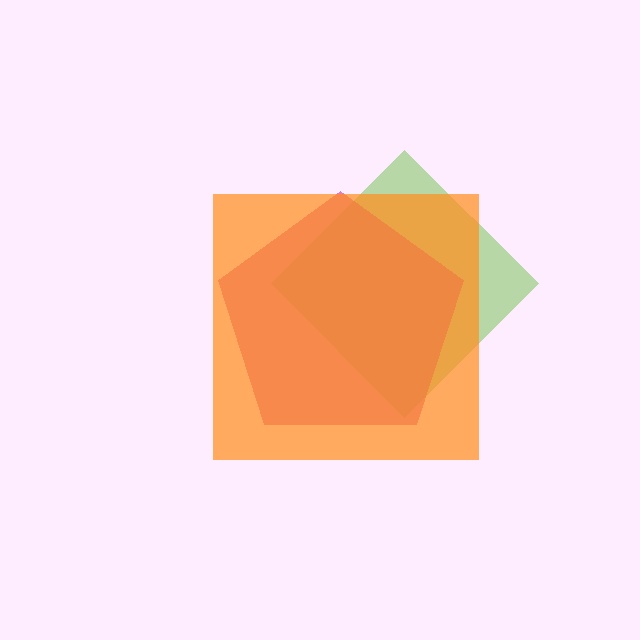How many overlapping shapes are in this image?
There are 3 overlapping shapes in the image.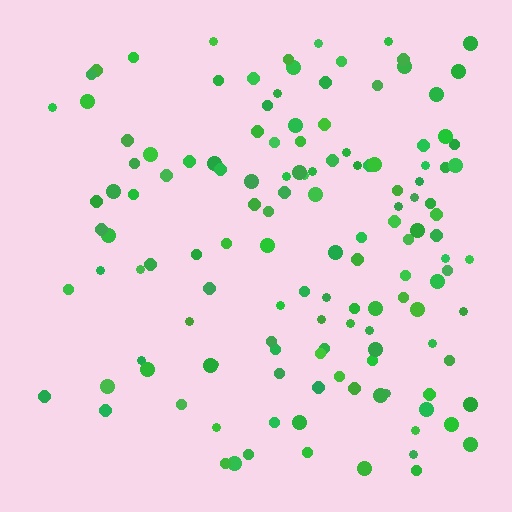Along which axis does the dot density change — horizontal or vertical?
Horizontal.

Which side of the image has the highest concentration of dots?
The right.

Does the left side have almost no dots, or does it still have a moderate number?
Still a moderate number, just noticeably fewer than the right.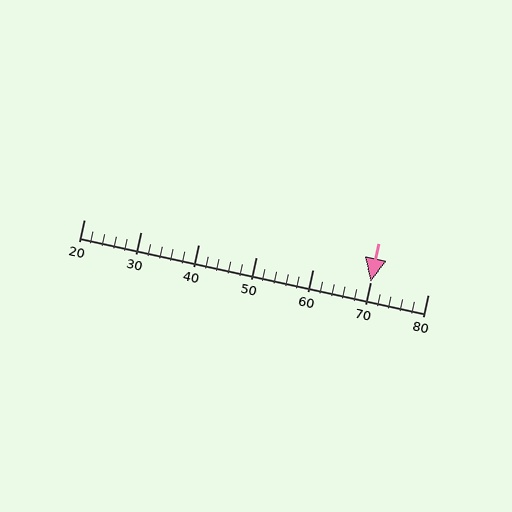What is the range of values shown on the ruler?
The ruler shows values from 20 to 80.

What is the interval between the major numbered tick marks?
The major tick marks are spaced 10 units apart.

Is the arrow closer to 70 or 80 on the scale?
The arrow is closer to 70.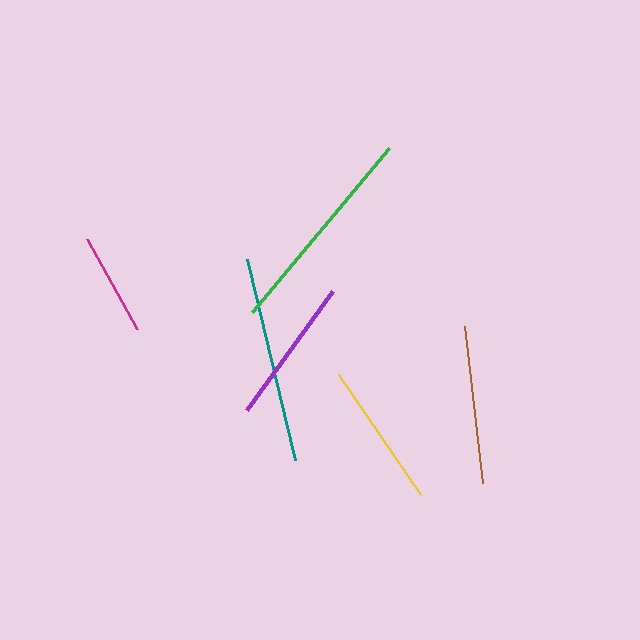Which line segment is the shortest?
The magenta line is the shortest at approximately 103 pixels.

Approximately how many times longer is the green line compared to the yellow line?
The green line is approximately 1.5 times the length of the yellow line.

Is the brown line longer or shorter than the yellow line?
The brown line is longer than the yellow line.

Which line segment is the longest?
The green line is the longest at approximately 213 pixels.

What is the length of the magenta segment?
The magenta segment is approximately 103 pixels long.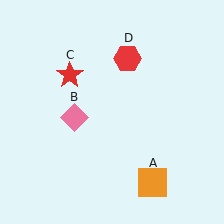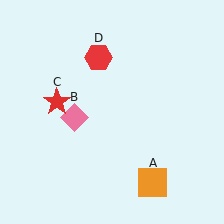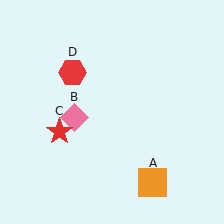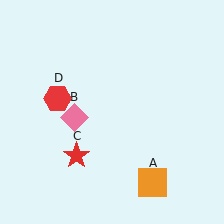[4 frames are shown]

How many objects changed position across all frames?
2 objects changed position: red star (object C), red hexagon (object D).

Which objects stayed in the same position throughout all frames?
Orange square (object A) and pink diamond (object B) remained stationary.